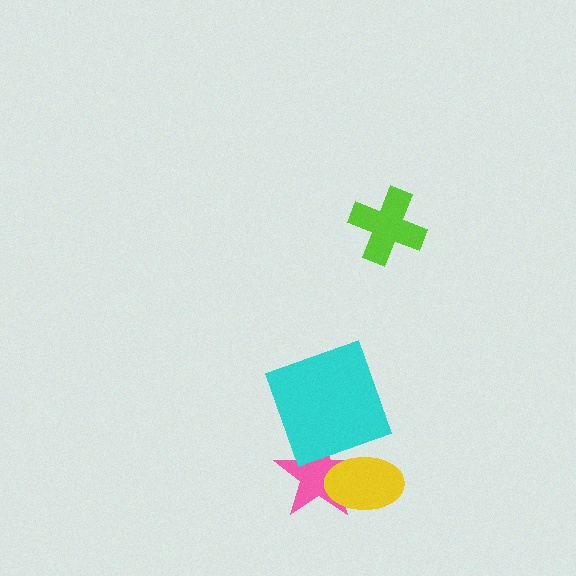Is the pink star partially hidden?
Yes, it is partially covered by another shape.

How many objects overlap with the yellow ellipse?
1 object overlaps with the yellow ellipse.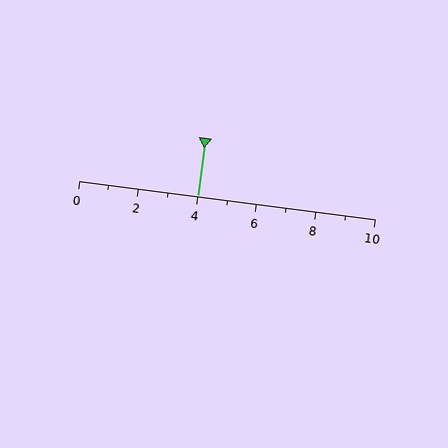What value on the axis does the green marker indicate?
The marker indicates approximately 4.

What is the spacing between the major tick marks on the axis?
The major ticks are spaced 2 apart.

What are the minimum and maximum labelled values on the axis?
The axis runs from 0 to 10.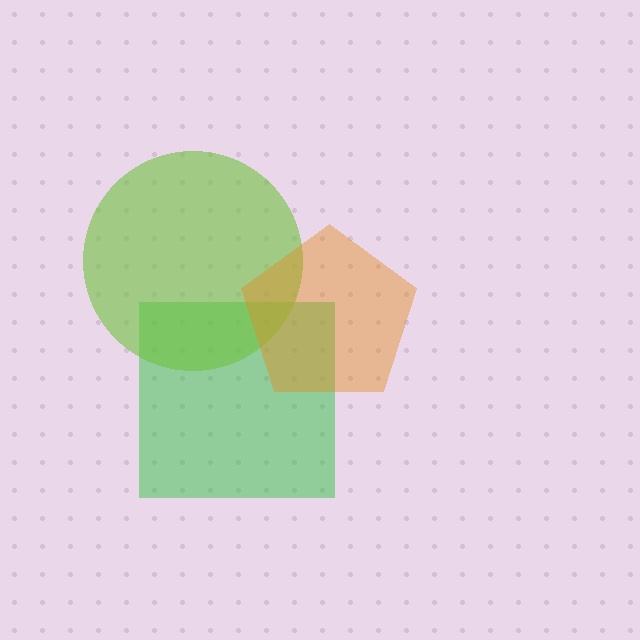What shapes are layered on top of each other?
The layered shapes are: a green square, a lime circle, an orange pentagon.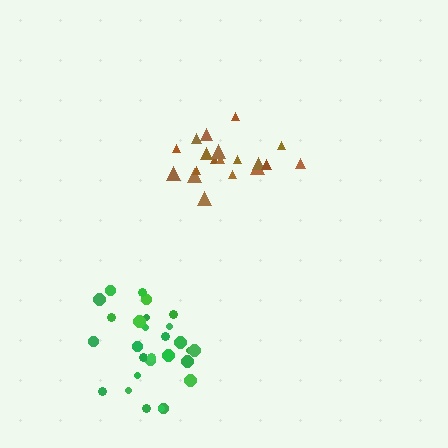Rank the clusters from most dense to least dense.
green, brown.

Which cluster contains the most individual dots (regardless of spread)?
Green (29).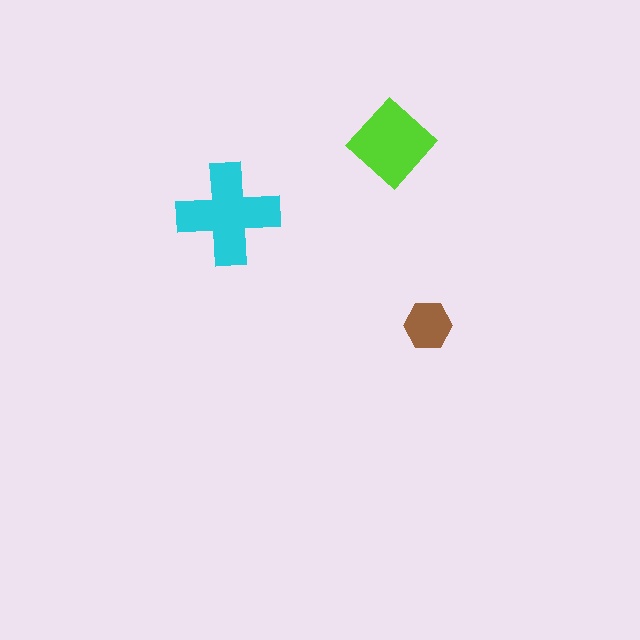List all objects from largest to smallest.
The cyan cross, the lime diamond, the brown hexagon.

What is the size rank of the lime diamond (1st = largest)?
2nd.